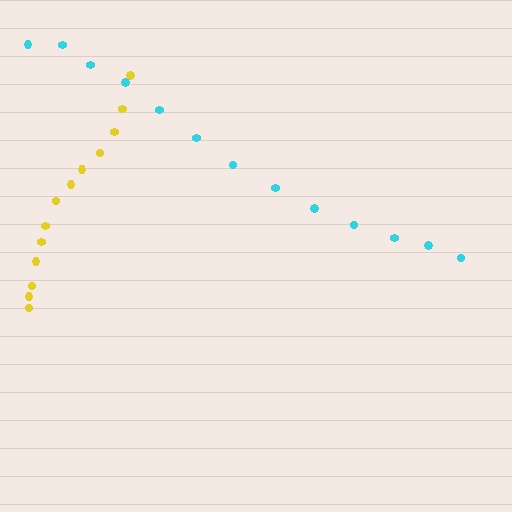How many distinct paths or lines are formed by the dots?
There are 2 distinct paths.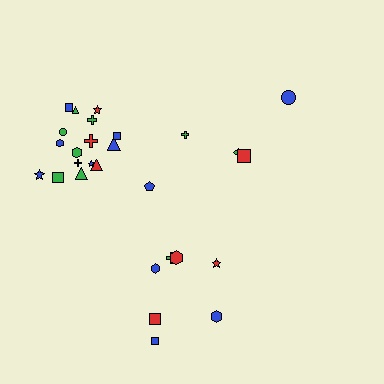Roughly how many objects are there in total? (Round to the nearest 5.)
Roughly 30 objects in total.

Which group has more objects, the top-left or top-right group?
The top-left group.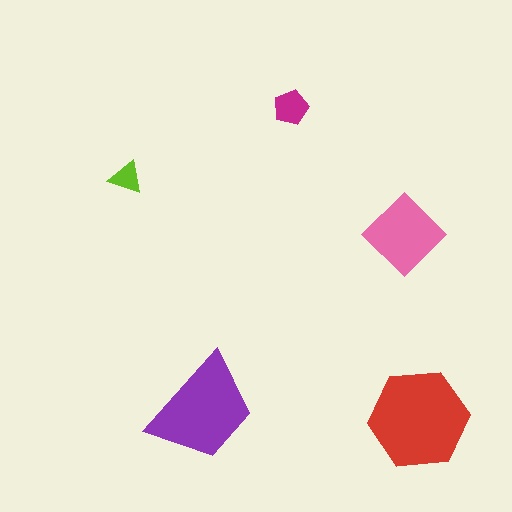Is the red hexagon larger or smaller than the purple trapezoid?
Larger.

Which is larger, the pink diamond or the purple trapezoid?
The purple trapezoid.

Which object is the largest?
The red hexagon.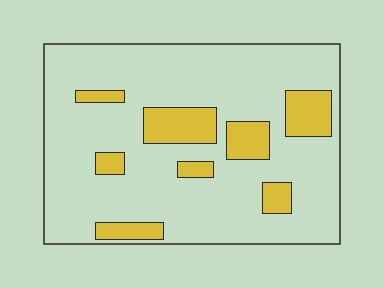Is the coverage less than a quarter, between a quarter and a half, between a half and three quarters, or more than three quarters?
Less than a quarter.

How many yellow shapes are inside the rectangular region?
8.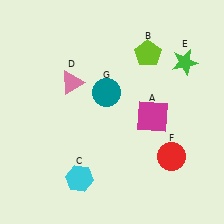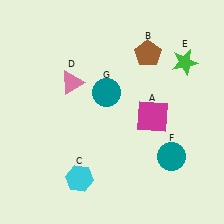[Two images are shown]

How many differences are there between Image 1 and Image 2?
There are 2 differences between the two images.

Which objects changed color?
B changed from lime to brown. F changed from red to teal.